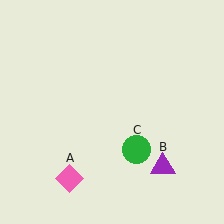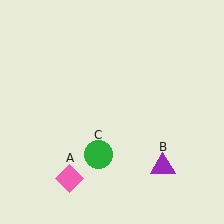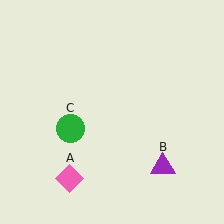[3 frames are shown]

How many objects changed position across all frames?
1 object changed position: green circle (object C).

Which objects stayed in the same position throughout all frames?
Pink diamond (object A) and purple triangle (object B) remained stationary.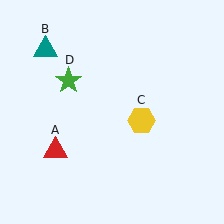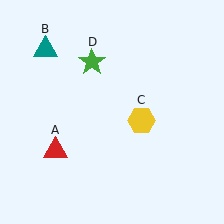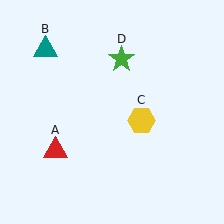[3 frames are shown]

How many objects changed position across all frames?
1 object changed position: green star (object D).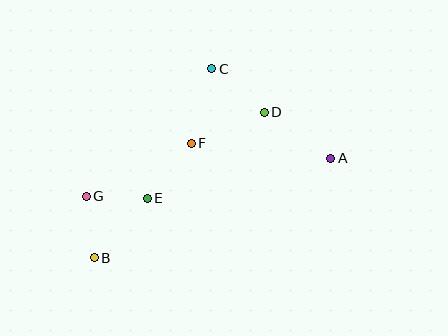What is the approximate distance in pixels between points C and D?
The distance between C and D is approximately 68 pixels.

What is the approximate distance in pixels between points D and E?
The distance between D and E is approximately 145 pixels.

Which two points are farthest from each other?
Points A and B are farthest from each other.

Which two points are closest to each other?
Points E and G are closest to each other.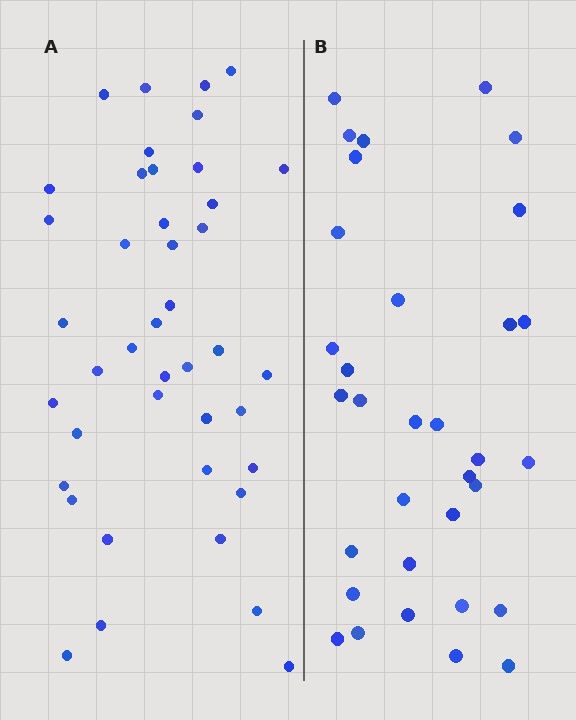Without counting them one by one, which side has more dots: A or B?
Region A (the left region) has more dots.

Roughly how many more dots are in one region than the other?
Region A has roughly 8 or so more dots than region B.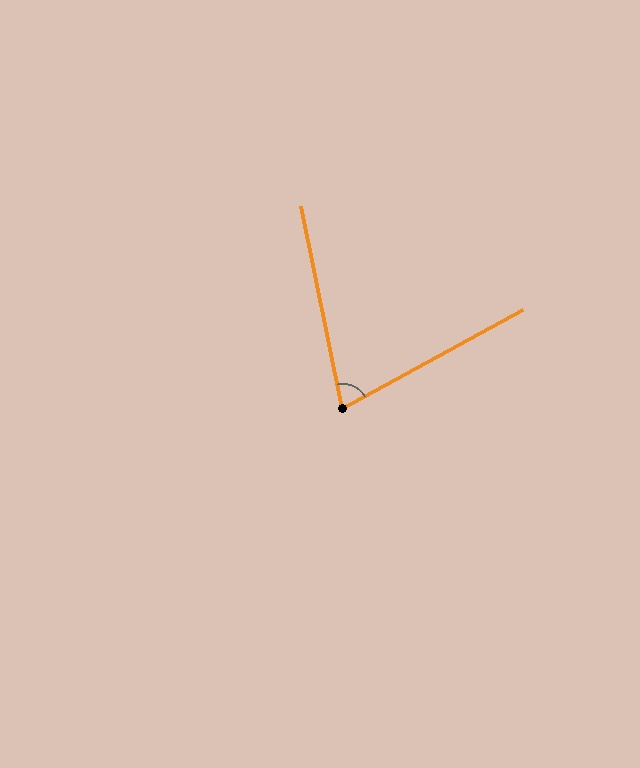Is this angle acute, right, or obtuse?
It is acute.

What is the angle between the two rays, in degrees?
Approximately 73 degrees.